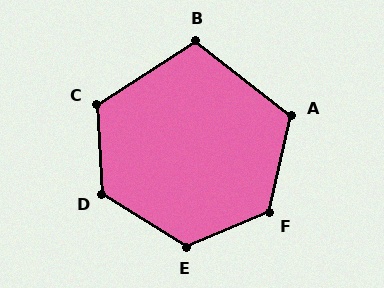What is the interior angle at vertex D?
Approximately 125 degrees (obtuse).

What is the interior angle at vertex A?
Approximately 115 degrees (obtuse).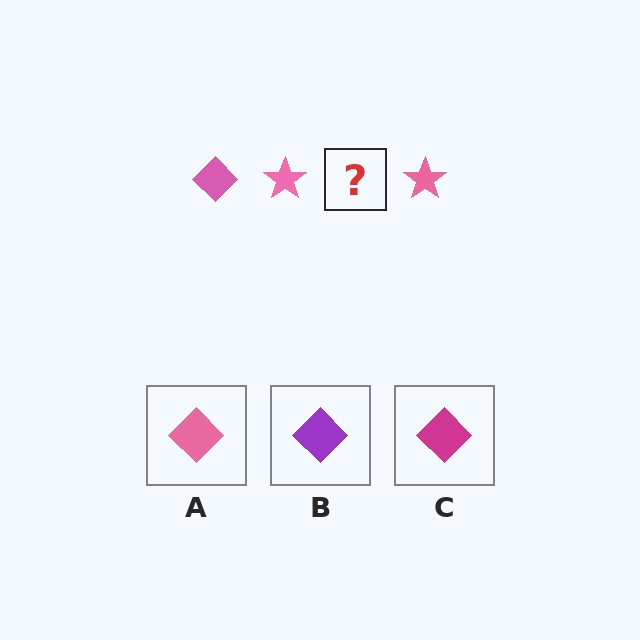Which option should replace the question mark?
Option A.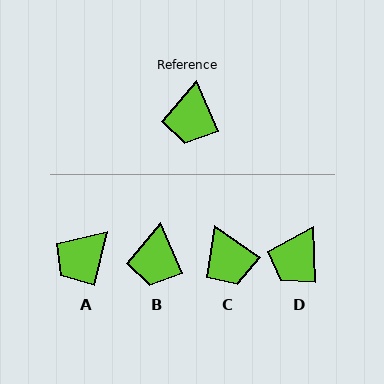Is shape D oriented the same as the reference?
No, it is off by about 21 degrees.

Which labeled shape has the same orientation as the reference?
B.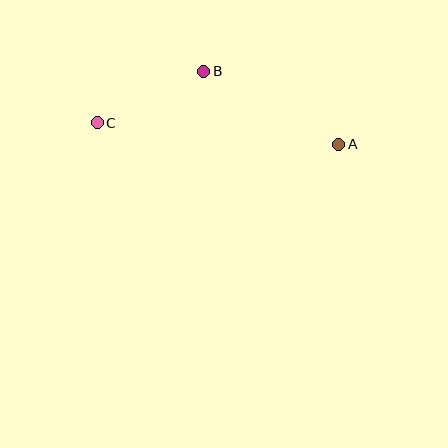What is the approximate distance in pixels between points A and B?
The distance between A and B is approximately 154 pixels.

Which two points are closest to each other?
Points B and C are closest to each other.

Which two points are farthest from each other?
Points A and C are farthest from each other.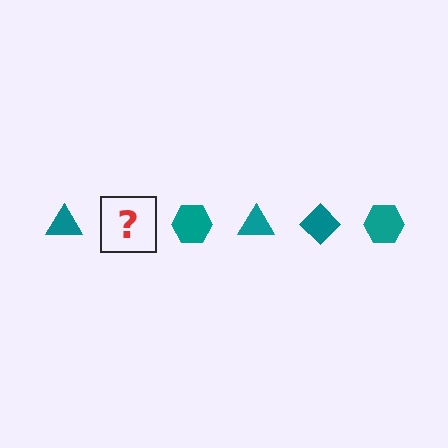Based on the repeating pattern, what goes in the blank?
The blank should be a teal diamond.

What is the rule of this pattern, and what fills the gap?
The rule is that the pattern cycles through triangle, diamond, hexagon shapes in teal. The gap should be filled with a teal diamond.